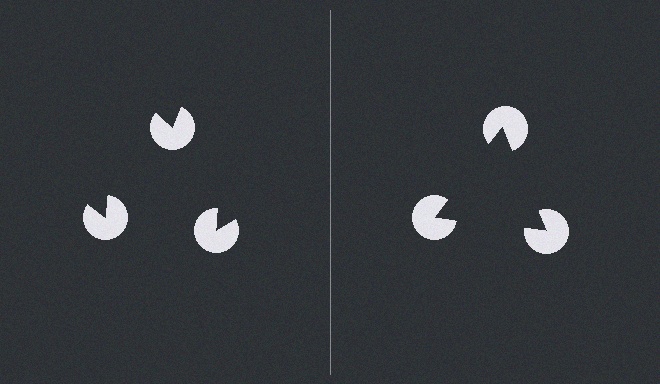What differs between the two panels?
The pac-man discs are positioned identically on both sides; only the wedge orientations differ. On the right they align to a triangle; on the left they are misaligned.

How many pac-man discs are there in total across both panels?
6 — 3 on each side.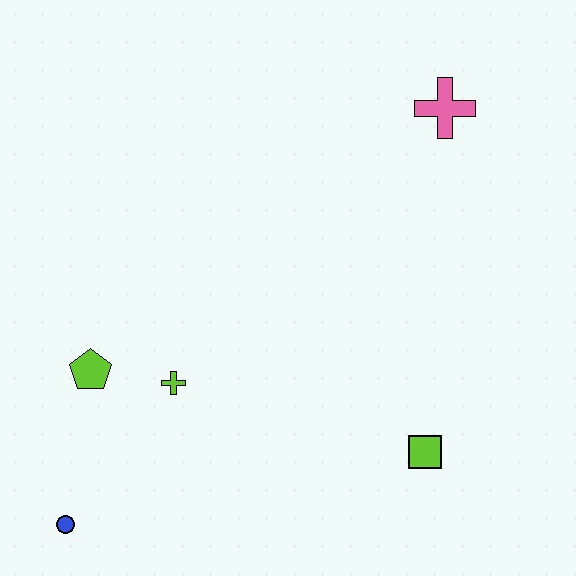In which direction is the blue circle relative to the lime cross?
The blue circle is below the lime cross.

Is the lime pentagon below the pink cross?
Yes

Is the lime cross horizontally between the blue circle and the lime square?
Yes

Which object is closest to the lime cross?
The lime pentagon is closest to the lime cross.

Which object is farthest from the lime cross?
The pink cross is farthest from the lime cross.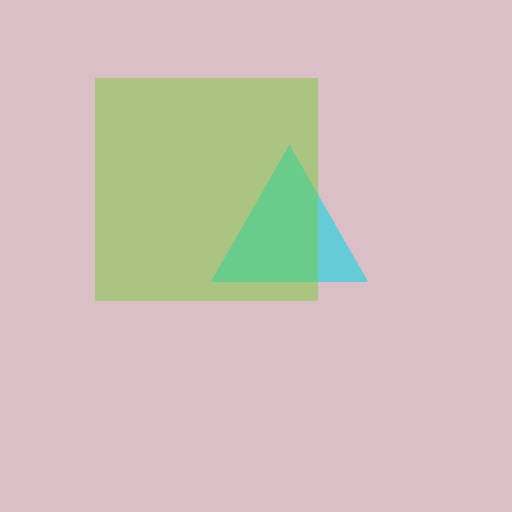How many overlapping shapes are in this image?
There are 2 overlapping shapes in the image.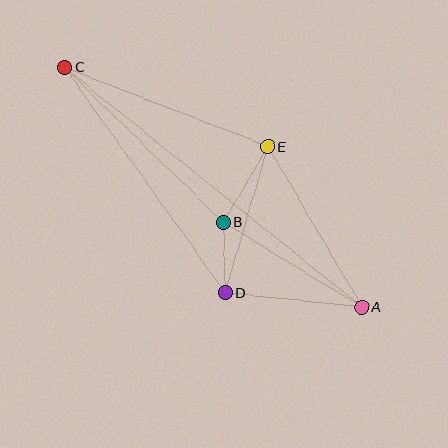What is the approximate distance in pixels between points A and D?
The distance between A and D is approximately 137 pixels.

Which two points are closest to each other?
Points B and D are closest to each other.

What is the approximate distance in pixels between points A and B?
The distance between A and B is approximately 162 pixels.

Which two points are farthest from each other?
Points A and C are farthest from each other.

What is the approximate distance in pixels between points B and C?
The distance between B and C is approximately 222 pixels.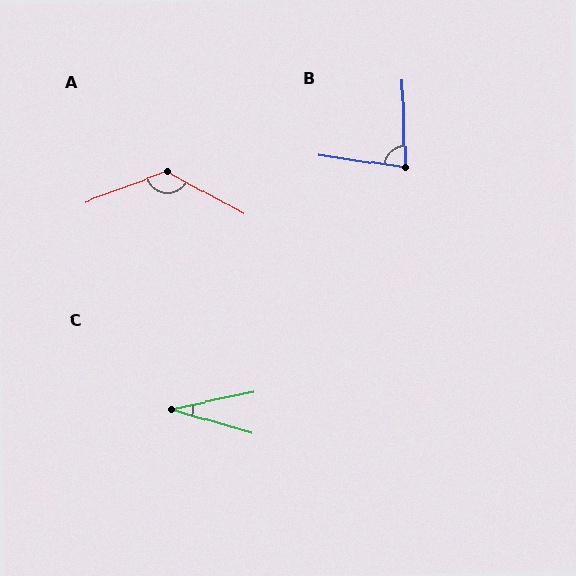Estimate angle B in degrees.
Approximately 80 degrees.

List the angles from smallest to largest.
C (28°), B (80°), A (131°).